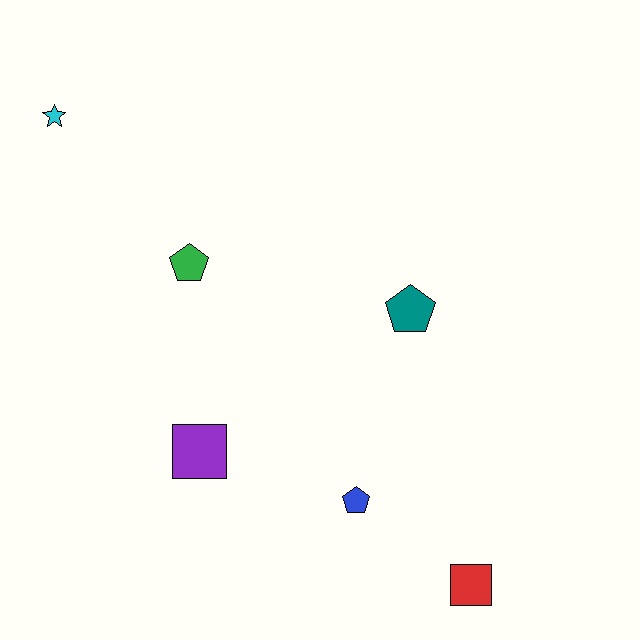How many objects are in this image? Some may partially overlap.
There are 6 objects.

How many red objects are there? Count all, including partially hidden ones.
There is 1 red object.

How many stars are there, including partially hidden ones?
There is 1 star.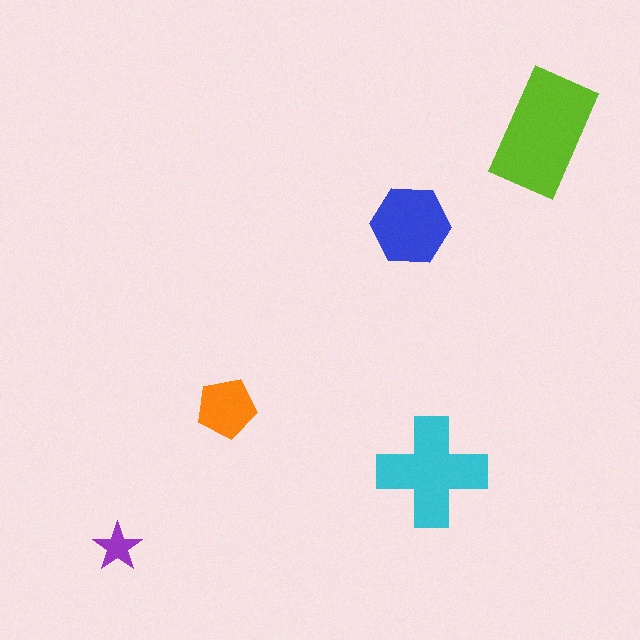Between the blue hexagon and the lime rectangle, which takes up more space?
The lime rectangle.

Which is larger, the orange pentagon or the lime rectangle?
The lime rectangle.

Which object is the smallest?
The purple star.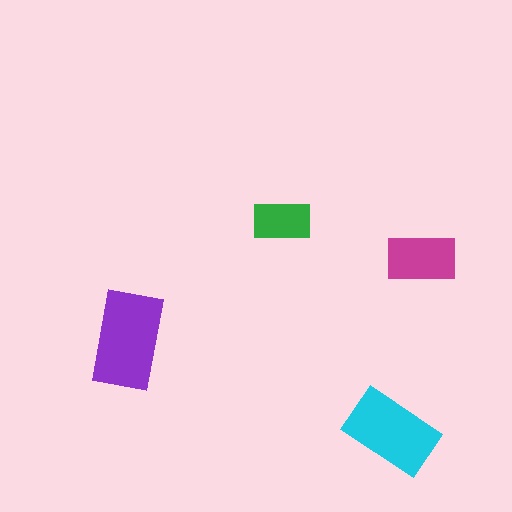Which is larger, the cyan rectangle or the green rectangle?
The cyan one.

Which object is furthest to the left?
The purple rectangle is leftmost.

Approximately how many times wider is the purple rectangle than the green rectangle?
About 1.5 times wider.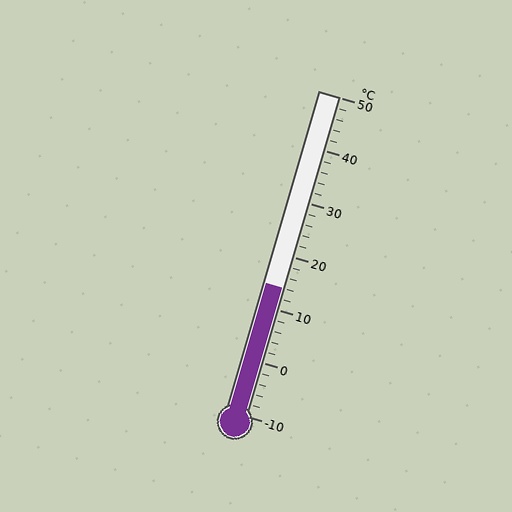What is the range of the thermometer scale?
The thermometer scale ranges from -10°C to 50°C.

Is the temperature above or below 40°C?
The temperature is below 40°C.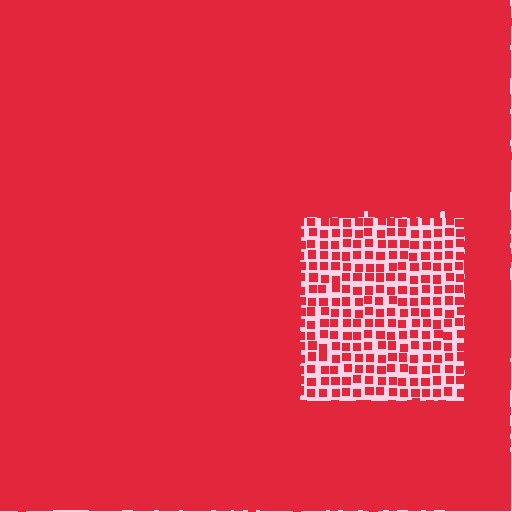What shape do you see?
I see a rectangle.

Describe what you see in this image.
The image contains small red elements arranged at two different densities. A rectangle-shaped region is visible where the elements are less densely packed than the surrounding area.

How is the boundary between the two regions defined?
The boundary is defined by a change in element density (approximately 3.2x ratio). All elements are the same color, size, and shape.